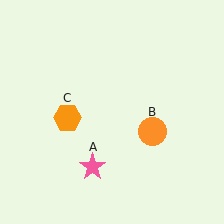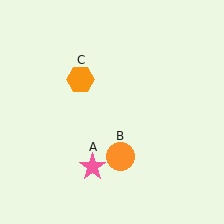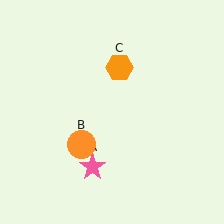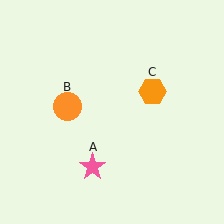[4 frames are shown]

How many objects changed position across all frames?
2 objects changed position: orange circle (object B), orange hexagon (object C).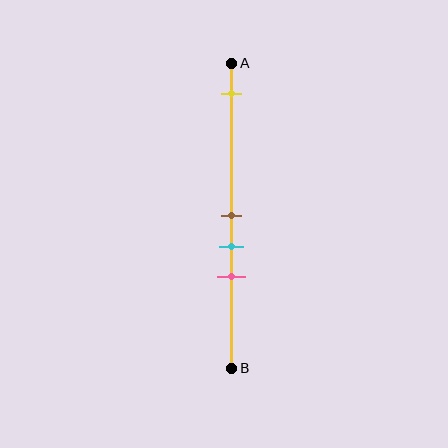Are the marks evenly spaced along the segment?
No, the marks are not evenly spaced.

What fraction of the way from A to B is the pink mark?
The pink mark is approximately 70% (0.7) of the way from A to B.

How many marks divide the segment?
There are 4 marks dividing the segment.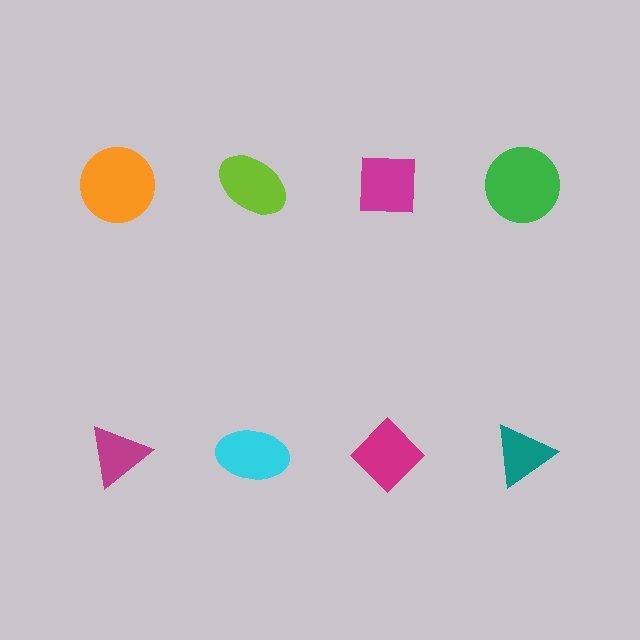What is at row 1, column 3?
A magenta square.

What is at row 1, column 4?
A green circle.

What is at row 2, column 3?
A magenta diamond.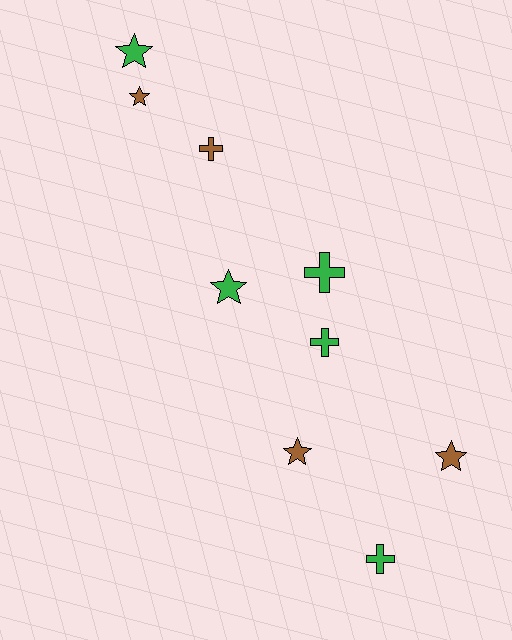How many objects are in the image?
There are 9 objects.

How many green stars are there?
There are 2 green stars.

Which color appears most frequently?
Green, with 5 objects.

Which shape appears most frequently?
Star, with 5 objects.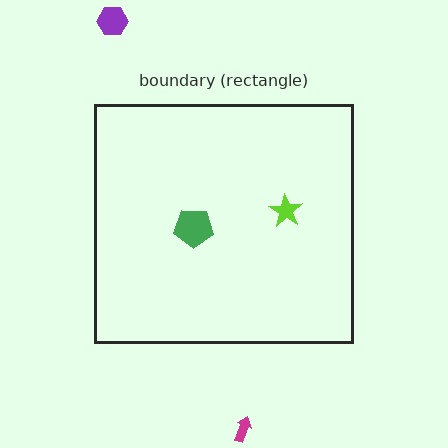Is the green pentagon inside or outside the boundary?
Inside.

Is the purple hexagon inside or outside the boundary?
Outside.